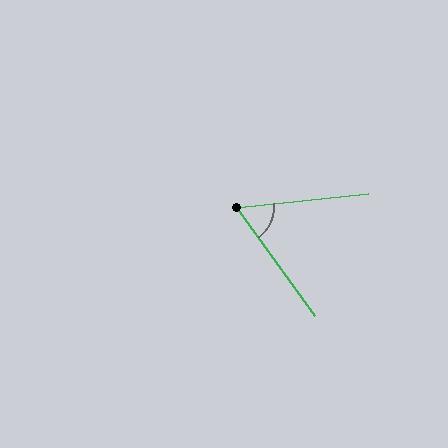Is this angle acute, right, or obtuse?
It is acute.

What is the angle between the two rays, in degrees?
Approximately 60 degrees.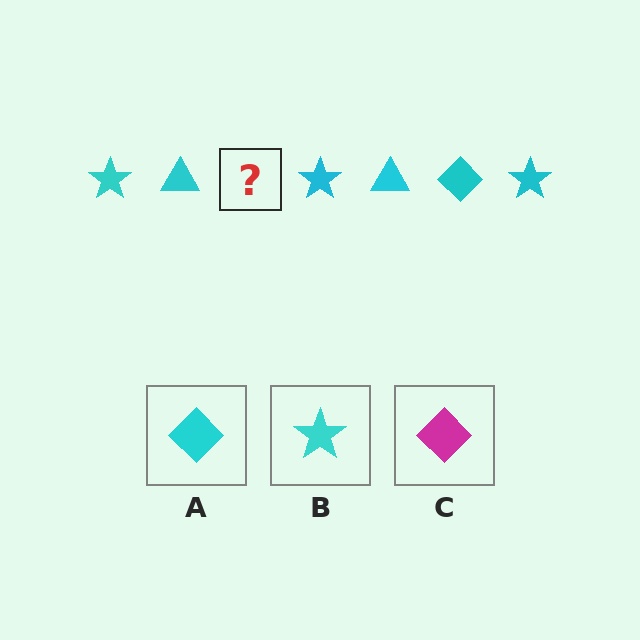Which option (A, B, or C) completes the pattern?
A.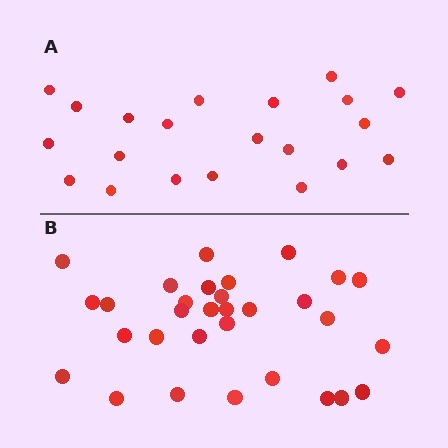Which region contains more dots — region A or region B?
Region B (the bottom region) has more dots.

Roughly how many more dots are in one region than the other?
Region B has roughly 10 or so more dots than region A.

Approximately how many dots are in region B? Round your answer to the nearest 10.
About 30 dots. (The exact count is 31, which rounds to 30.)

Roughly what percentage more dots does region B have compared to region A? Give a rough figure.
About 50% more.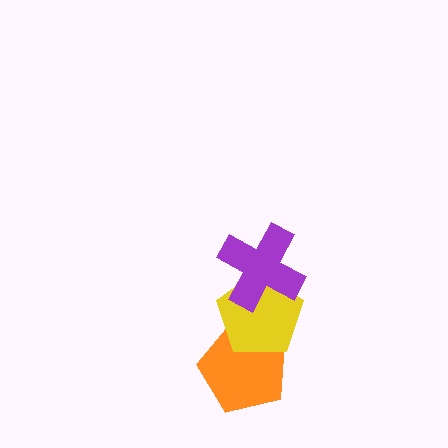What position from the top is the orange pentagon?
The orange pentagon is 3rd from the top.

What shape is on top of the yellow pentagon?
The purple cross is on top of the yellow pentagon.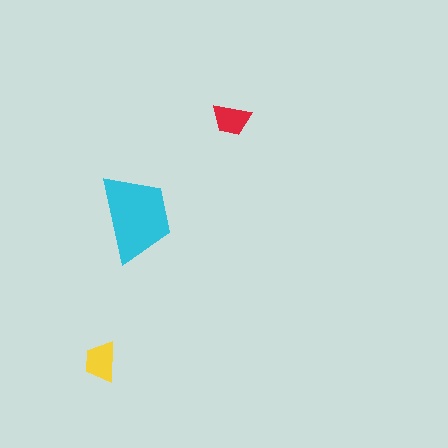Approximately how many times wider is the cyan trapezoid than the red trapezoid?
About 2 times wider.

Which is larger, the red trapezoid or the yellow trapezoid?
The yellow one.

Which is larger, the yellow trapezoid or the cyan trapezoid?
The cyan one.